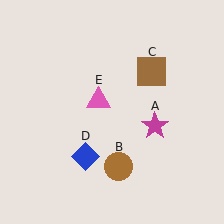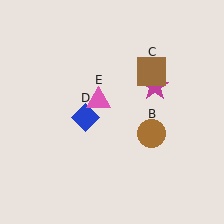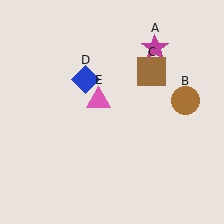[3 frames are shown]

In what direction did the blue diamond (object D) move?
The blue diamond (object D) moved up.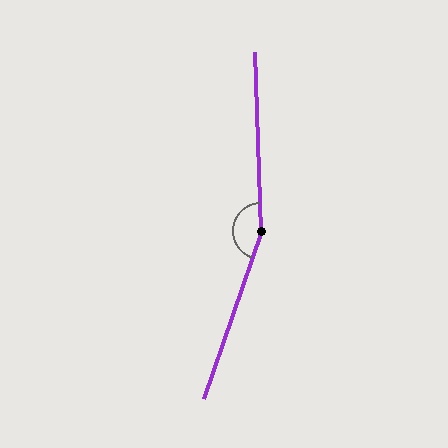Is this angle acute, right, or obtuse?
It is obtuse.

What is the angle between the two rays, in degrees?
Approximately 159 degrees.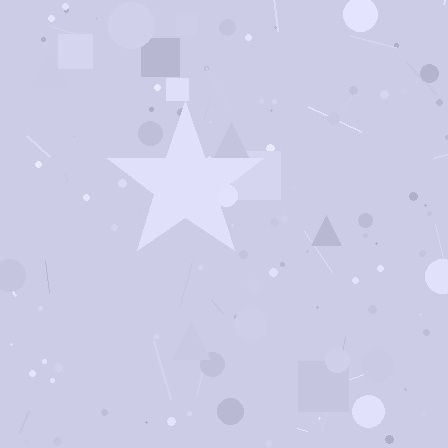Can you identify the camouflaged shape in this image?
The camouflaged shape is a star.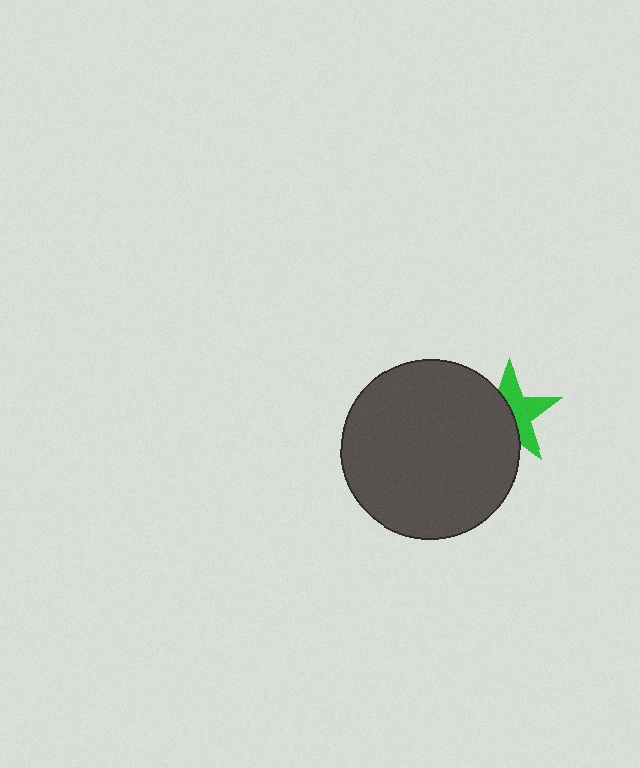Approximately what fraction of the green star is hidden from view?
Roughly 49% of the green star is hidden behind the dark gray circle.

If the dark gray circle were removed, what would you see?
You would see the complete green star.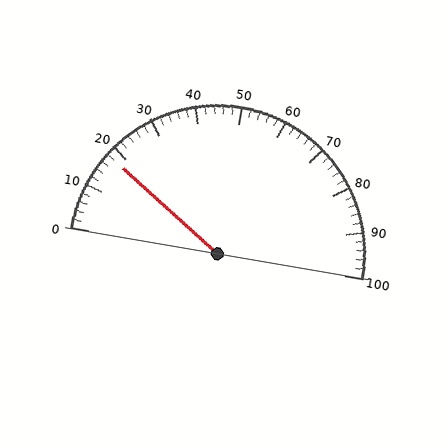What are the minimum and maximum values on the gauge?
The gauge ranges from 0 to 100.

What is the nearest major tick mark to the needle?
The nearest major tick mark is 20.